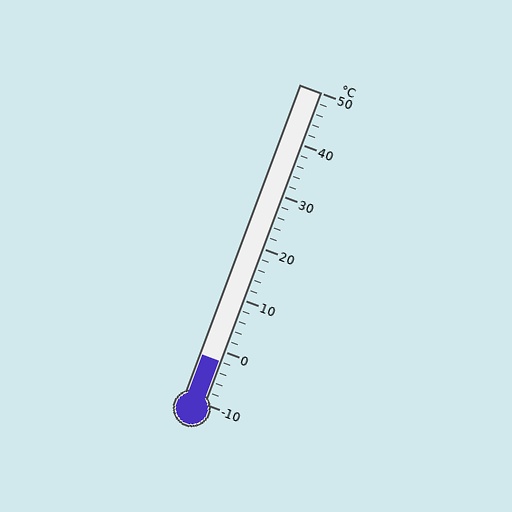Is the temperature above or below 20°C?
The temperature is below 20°C.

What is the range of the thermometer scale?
The thermometer scale ranges from -10°C to 50°C.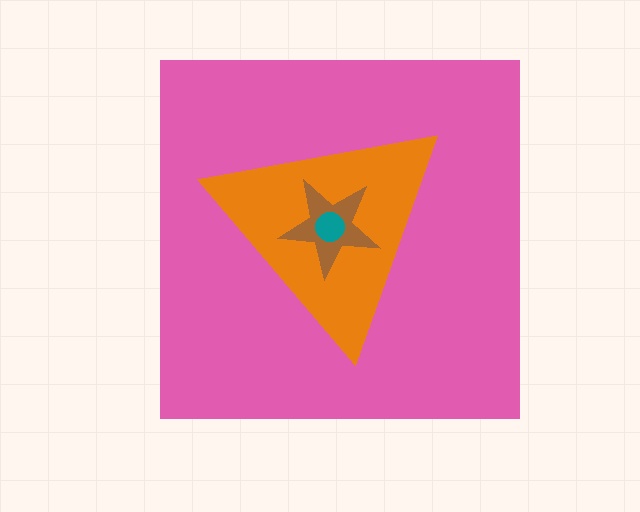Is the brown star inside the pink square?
Yes.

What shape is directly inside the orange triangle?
The brown star.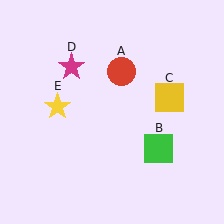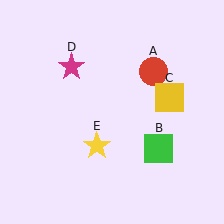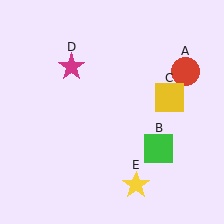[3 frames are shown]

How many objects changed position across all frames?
2 objects changed position: red circle (object A), yellow star (object E).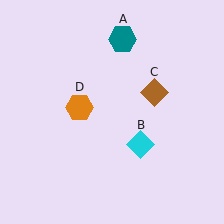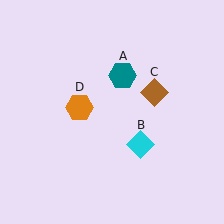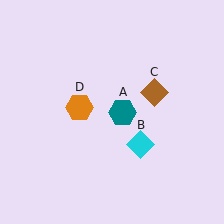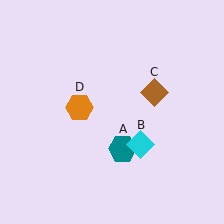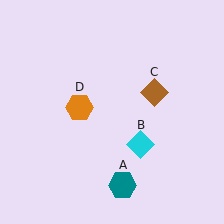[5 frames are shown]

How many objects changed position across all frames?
1 object changed position: teal hexagon (object A).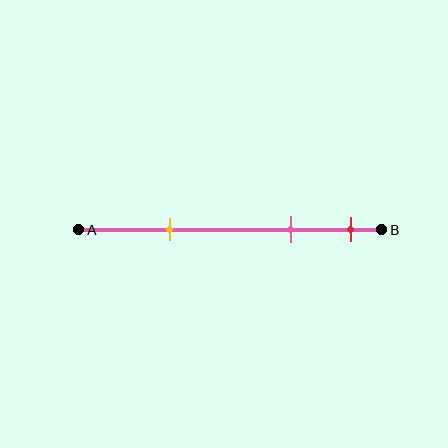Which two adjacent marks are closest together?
The pink and red marks are the closest adjacent pair.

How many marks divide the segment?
There are 3 marks dividing the segment.